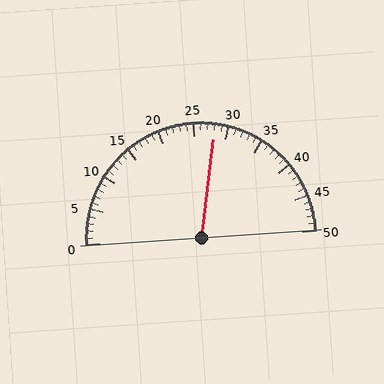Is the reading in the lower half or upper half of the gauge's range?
The reading is in the upper half of the range (0 to 50).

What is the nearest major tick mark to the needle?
The nearest major tick mark is 30.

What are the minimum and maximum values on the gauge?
The gauge ranges from 0 to 50.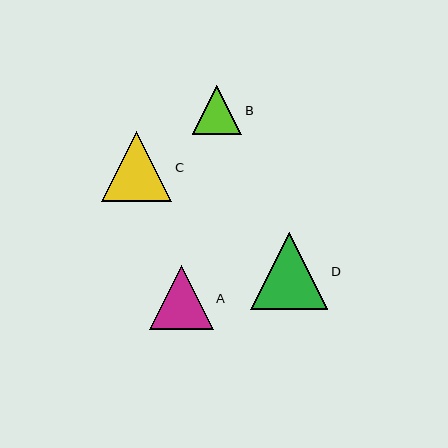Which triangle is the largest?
Triangle D is the largest with a size of approximately 77 pixels.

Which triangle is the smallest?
Triangle B is the smallest with a size of approximately 50 pixels.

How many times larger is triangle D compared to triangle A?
Triangle D is approximately 1.2 times the size of triangle A.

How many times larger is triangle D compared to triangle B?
Triangle D is approximately 1.6 times the size of triangle B.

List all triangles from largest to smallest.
From largest to smallest: D, C, A, B.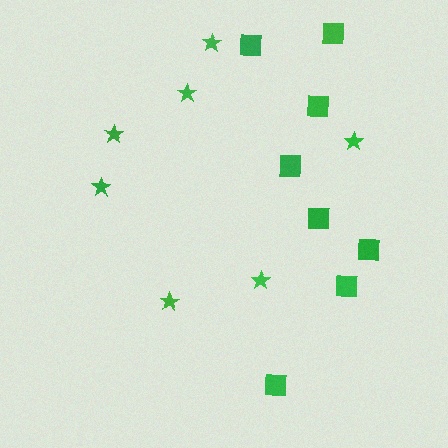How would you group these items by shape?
There are 2 groups: one group of squares (8) and one group of stars (7).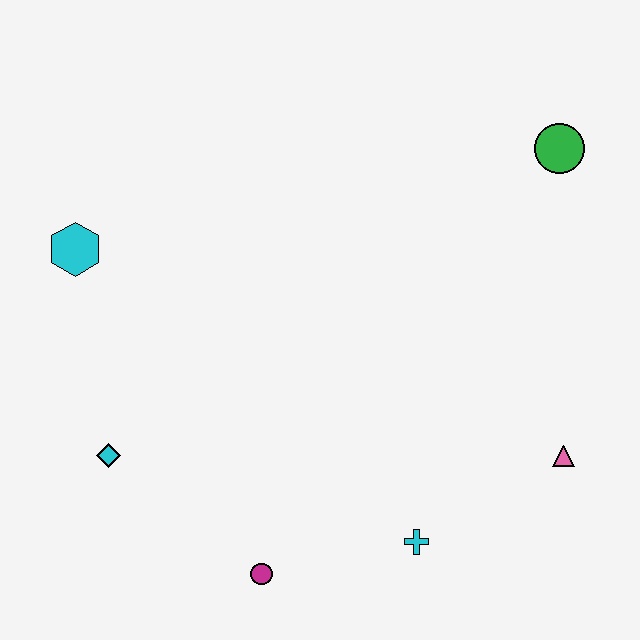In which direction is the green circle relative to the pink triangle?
The green circle is above the pink triangle.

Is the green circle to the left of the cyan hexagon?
No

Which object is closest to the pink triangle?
The cyan cross is closest to the pink triangle.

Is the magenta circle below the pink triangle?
Yes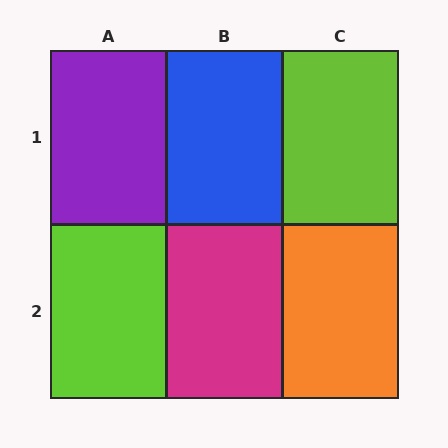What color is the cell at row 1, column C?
Lime.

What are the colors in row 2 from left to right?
Lime, magenta, orange.